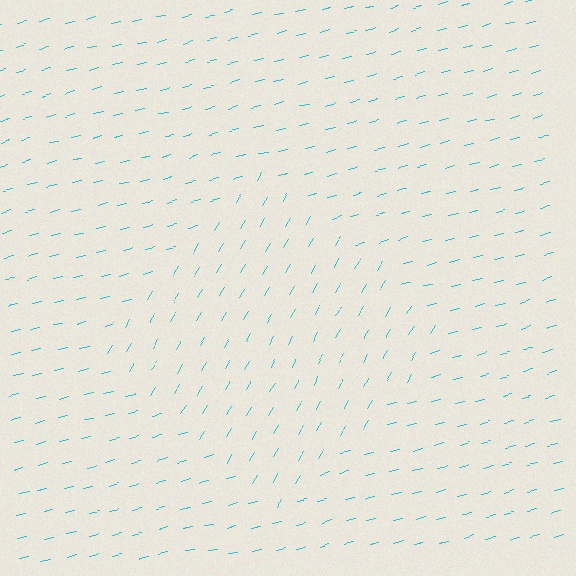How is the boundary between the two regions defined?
The boundary is defined purely by a change in line orientation (approximately 45 degrees difference). All lines are the same color and thickness.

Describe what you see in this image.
The image is filled with small cyan line segments. A diamond region in the image has lines oriented differently from the surrounding lines, creating a visible texture boundary.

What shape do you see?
I see a diamond.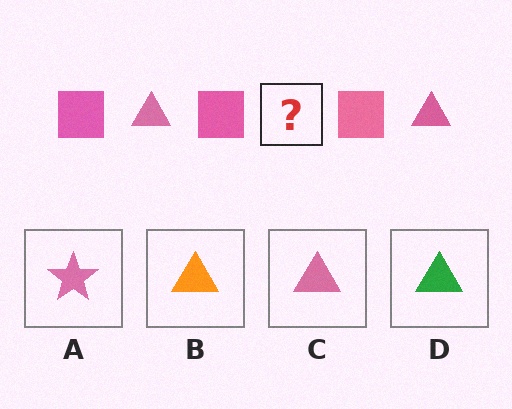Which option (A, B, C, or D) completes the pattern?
C.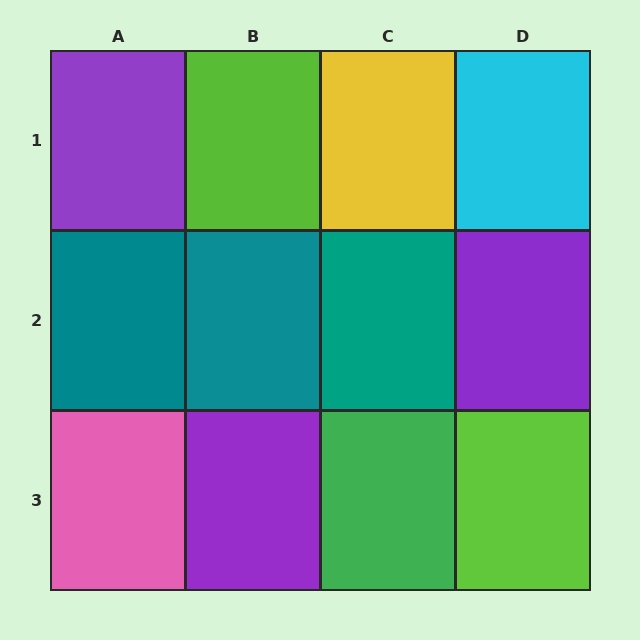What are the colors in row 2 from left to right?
Teal, teal, teal, purple.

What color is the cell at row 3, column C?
Green.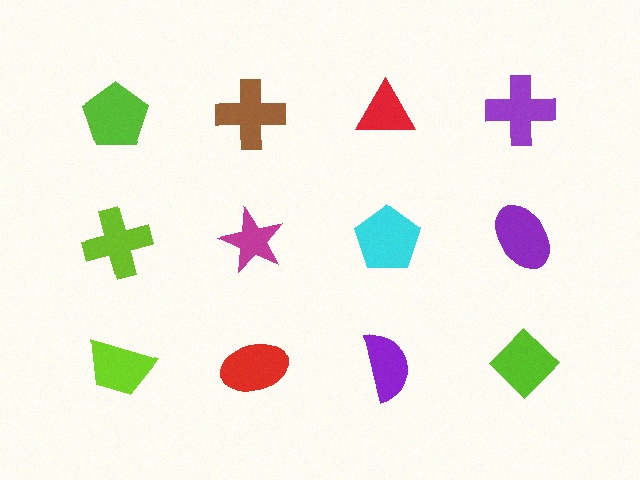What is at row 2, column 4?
A purple ellipse.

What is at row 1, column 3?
A red triangle.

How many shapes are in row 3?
4 shapes.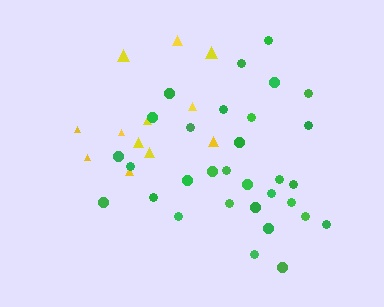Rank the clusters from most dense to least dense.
green, yellow.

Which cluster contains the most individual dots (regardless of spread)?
Green (31).